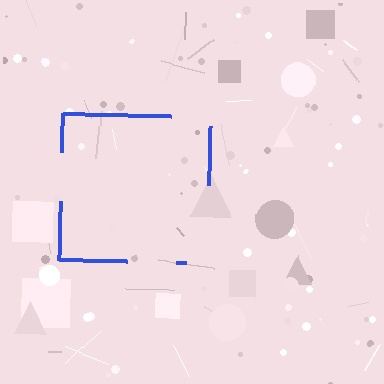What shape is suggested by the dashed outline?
The dashed outline suggests a square.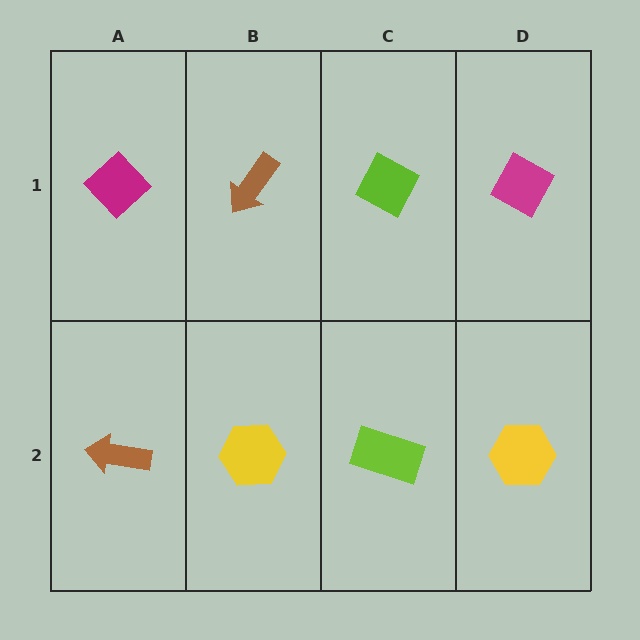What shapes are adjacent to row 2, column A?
A magenta diamond (row 1, column A), a yellow hexagon (row 2, column B).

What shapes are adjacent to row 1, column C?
A lime rectangle (row 2, column C), a brown arrow (row 1, column B), a magenta diamond (row 1, column D).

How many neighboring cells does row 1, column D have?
2.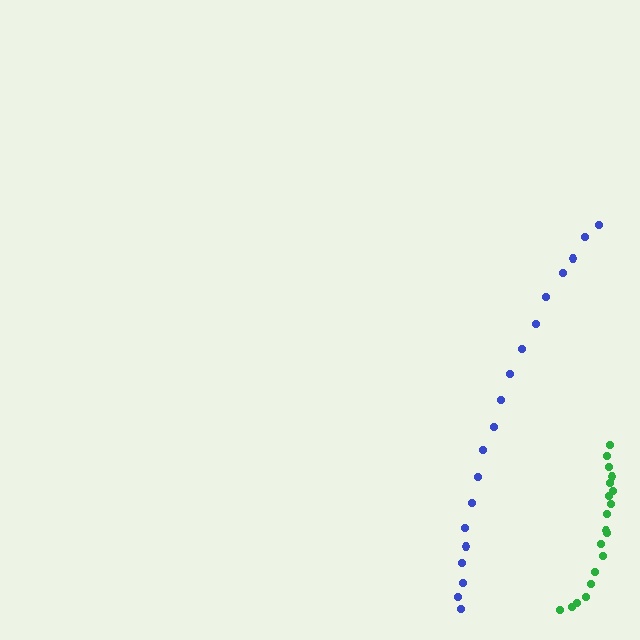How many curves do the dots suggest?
There are 2 distinct paths.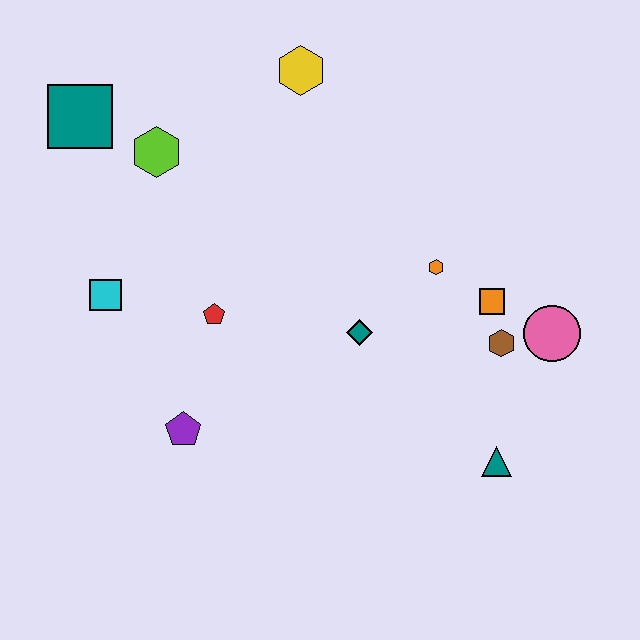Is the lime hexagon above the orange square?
Yes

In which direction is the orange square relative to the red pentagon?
The orange square is to the right of the red pentagon.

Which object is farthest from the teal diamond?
The teal square is farthest from the teal diamond.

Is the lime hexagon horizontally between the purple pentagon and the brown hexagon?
No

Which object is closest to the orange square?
The brown hexagon is closest to the orange square.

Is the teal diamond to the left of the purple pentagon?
No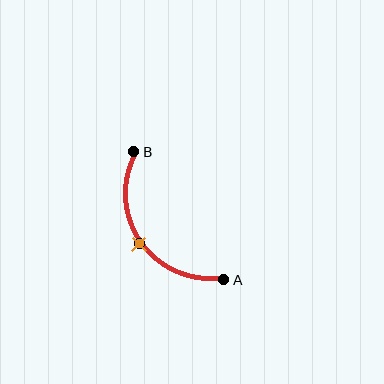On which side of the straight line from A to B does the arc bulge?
The arc bulges below and to the left of the straight line connecting A and B.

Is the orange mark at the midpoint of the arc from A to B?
Yes. The orange mark lies on the arc at equal arc-length from both A and B — it is the arc midpoint.